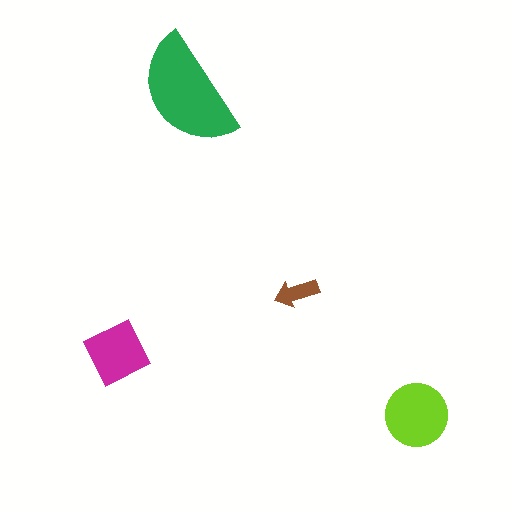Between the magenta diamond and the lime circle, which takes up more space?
The lime circle.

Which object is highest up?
The green semicircle is topmost.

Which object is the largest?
The green semicircle.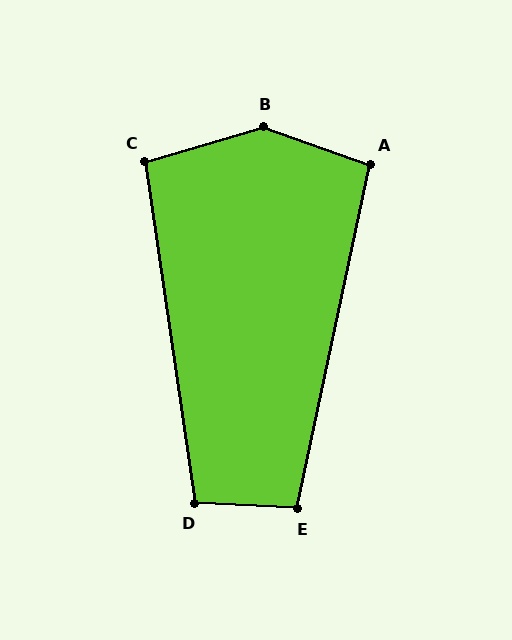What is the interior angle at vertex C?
Approximately 98 degrees (obtuse).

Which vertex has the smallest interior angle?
A, at approximately 97 degrees.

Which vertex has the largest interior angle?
B, at approximately 144 degrees.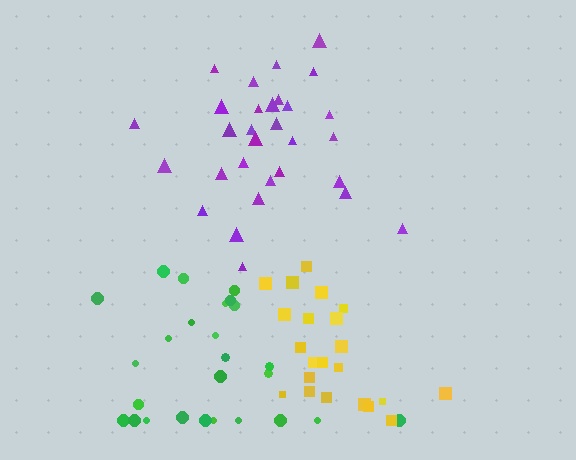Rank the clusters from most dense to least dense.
purple, yellow, green.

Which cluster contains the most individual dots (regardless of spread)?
Purple (30).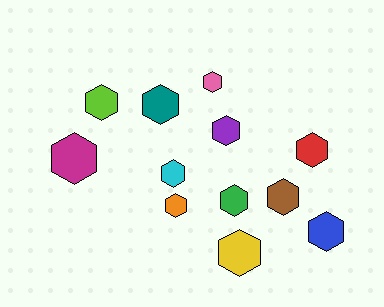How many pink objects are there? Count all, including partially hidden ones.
There is 1 pink object.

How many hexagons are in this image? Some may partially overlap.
There are 12 hexagons.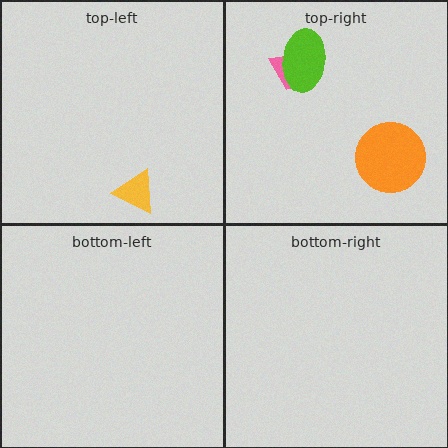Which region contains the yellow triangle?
The top-left region.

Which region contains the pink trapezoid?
The top-right region.